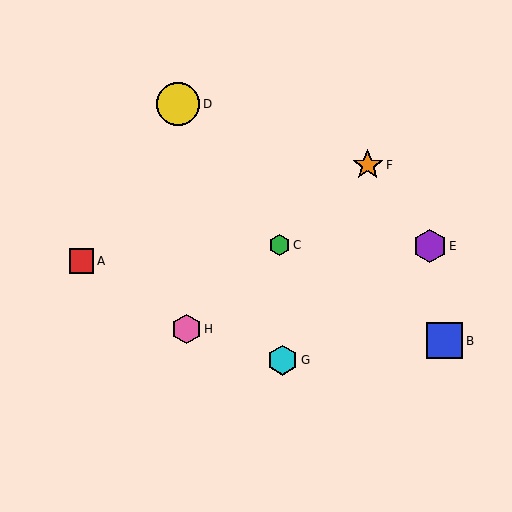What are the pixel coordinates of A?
Object A is at (82, 261).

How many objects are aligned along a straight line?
3 objects (C, F, H) are aligned along a straight line.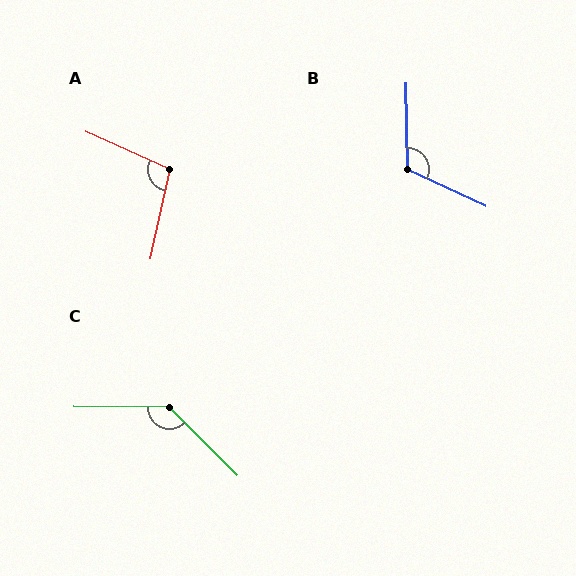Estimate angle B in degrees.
Approximately 116 degrees.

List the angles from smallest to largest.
A (102°), B (116°), C (135°).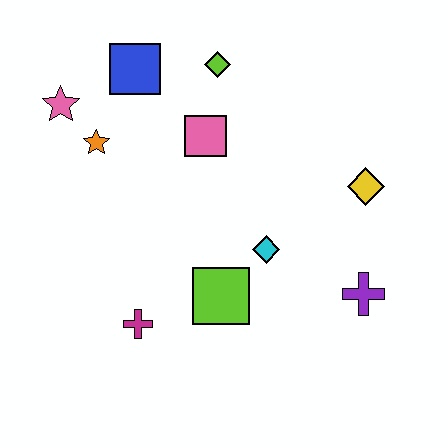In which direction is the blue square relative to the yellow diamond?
The blue square is to the left of the yellow diamond.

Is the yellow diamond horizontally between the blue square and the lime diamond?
No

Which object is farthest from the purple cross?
The pink star is farthest from the purple cross.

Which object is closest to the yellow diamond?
The purple cross is closest to the yellow diamond.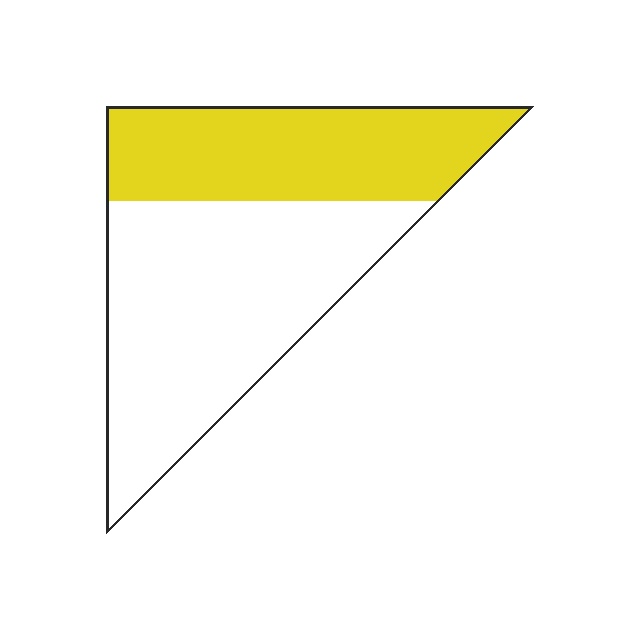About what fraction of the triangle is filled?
About two fifths (2/5).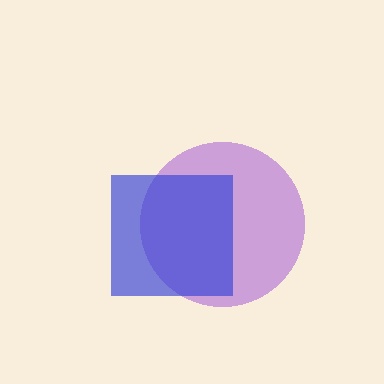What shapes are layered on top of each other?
The layered shapes are: a purple circle, a blue square.